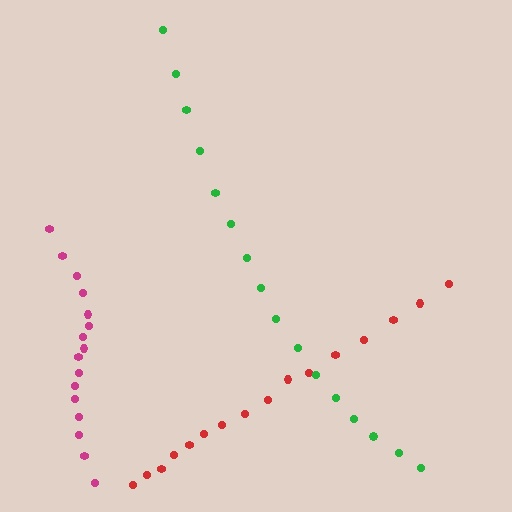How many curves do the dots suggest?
There are 3 distinct paths.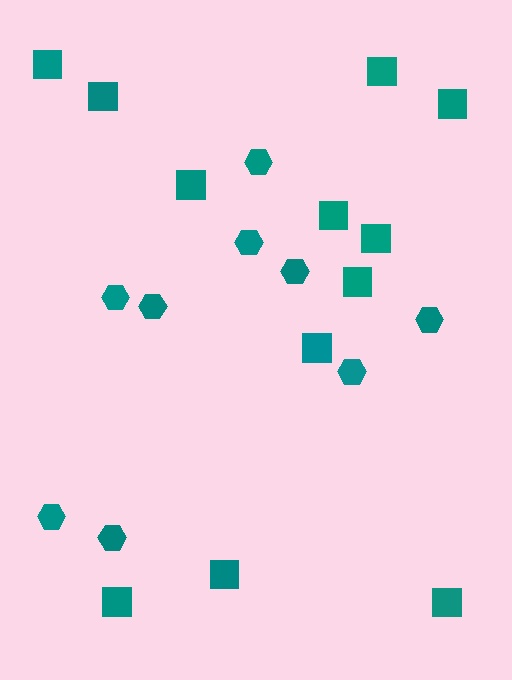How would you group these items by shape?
There are 2 groups: one group of squares (12) and one group of hexagons (9).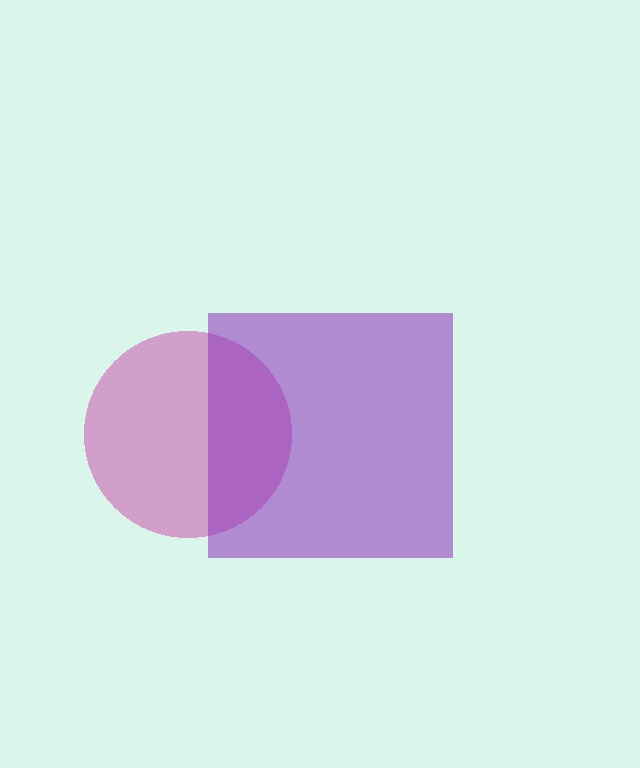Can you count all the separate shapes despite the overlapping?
Yes, there are 2 separate shapes.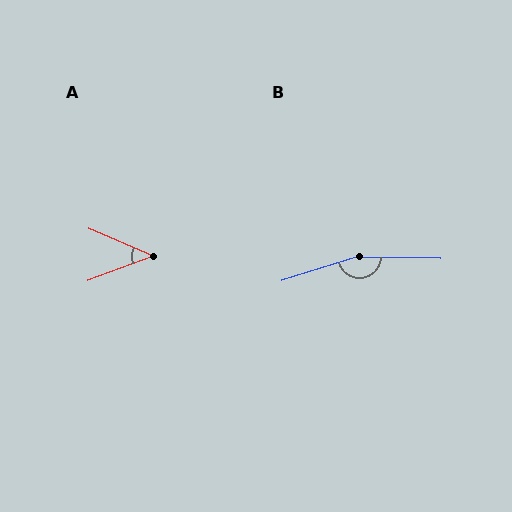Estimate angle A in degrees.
Approximately 43 degrees.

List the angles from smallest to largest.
A (43°), B (161°).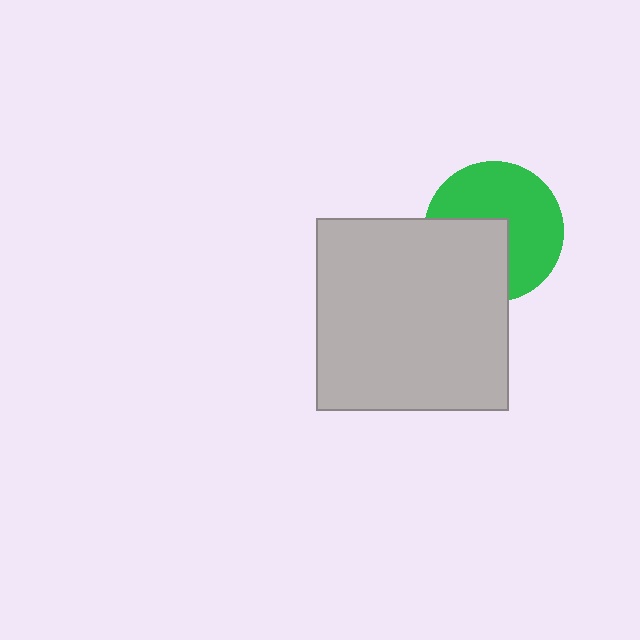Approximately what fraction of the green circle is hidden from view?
Roughly 40% of the green circle is hidden behind the light gray square.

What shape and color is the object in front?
The object in front is a light gray square.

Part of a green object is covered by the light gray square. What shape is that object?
It is a circle.